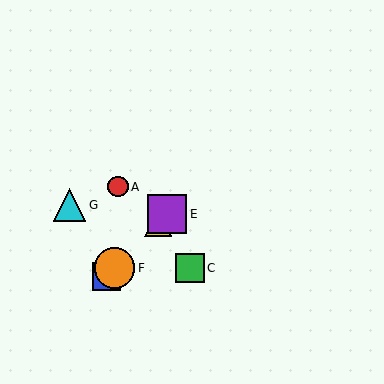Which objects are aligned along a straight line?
Objects B, D, E, F are aligned along a straight line.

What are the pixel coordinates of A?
Object A is at (118, 187).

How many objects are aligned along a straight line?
4 objects (B, D, E, F) are aligned along a straight line.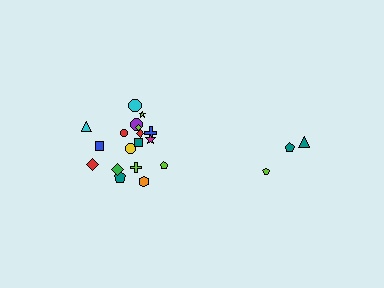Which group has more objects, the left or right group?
The left group.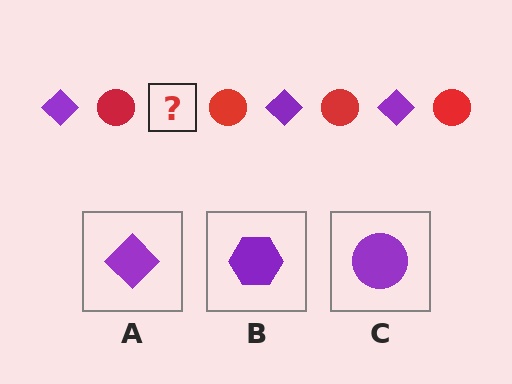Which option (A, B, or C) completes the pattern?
A.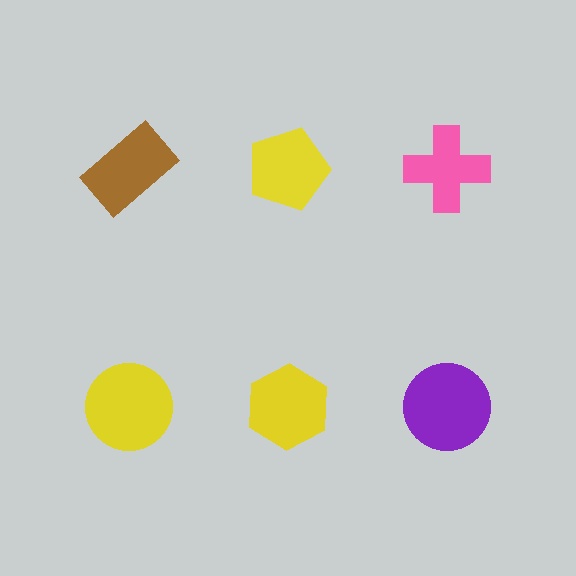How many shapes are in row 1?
3 shapes.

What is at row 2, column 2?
A yellow hexagon.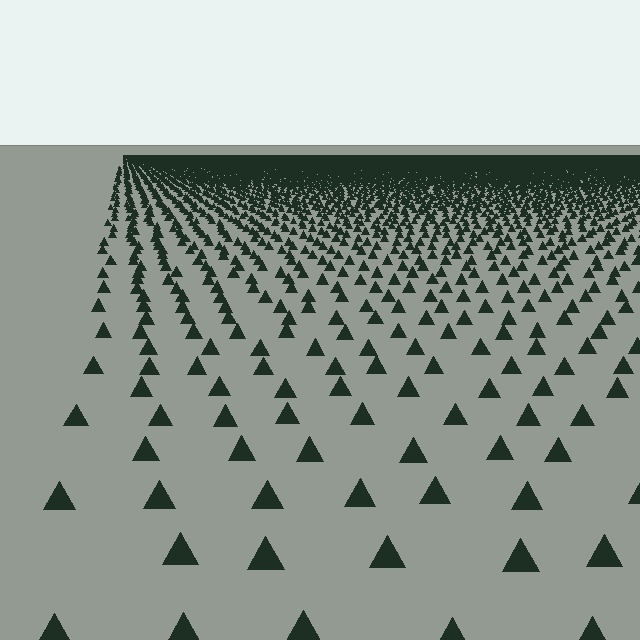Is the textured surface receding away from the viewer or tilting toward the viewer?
The surface is receding away from the viewer. Texture elements get smaller and denser toward the top.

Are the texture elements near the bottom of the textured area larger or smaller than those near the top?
Larger. Near the bottom, elements are closer to the viewer and appear at a bigger on-screen size.